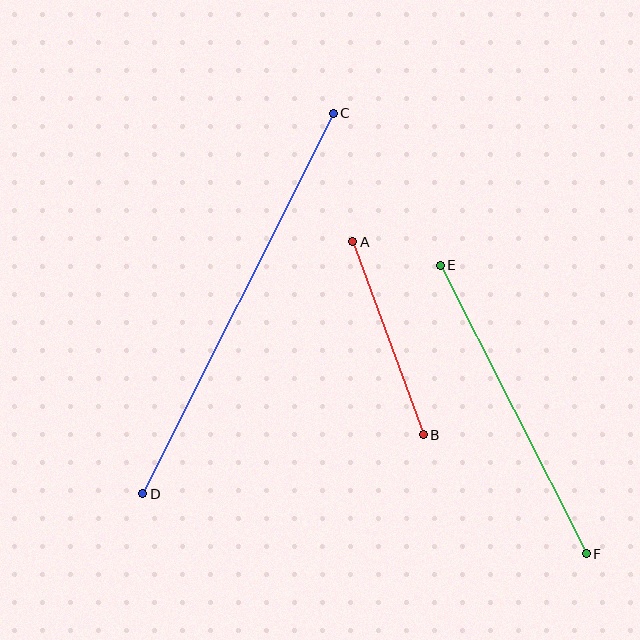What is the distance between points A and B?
The distance is approximately 206 pixels.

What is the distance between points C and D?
The distance is approximately 425 pixels.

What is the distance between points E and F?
The distance is approximately 324 pixels.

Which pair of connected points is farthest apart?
Points C and D are farthest apart.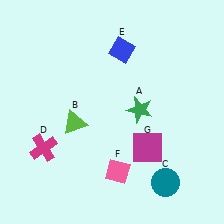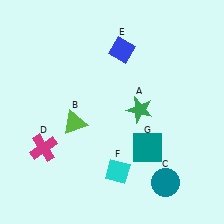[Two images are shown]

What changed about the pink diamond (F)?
In Image 1, F is pink. In Image 2, it changed to cyan.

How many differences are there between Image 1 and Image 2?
There are 2 differences between the two images.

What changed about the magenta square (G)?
In Image 1, G is magenta. In Image 2, it changed to teal.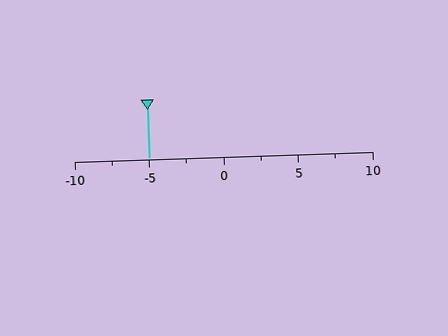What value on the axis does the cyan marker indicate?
The marker indicates approximately -5.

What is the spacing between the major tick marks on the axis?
The major ticks are spaced 5 apart.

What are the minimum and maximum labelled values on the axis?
The axis runs from -10 to 10.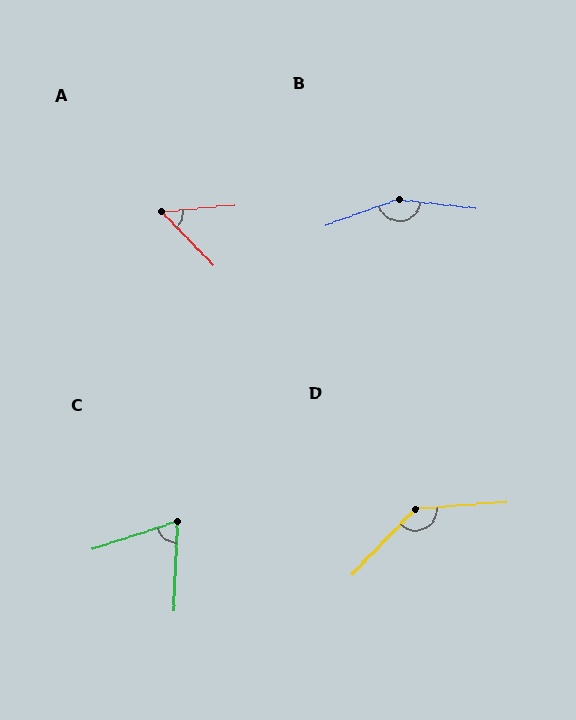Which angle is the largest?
B, at approximately 154 degrees.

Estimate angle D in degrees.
Approximately 138 degrees.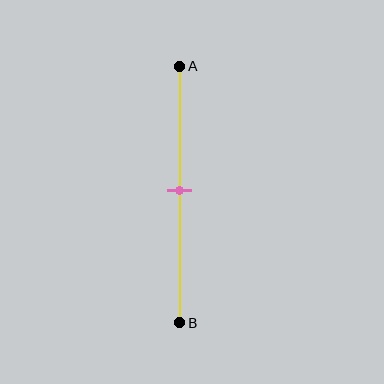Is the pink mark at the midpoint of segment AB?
Yes, the mark is approximately at the midpoint.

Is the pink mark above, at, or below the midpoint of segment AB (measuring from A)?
The pink mark is approximately at the midpoint of segment AB.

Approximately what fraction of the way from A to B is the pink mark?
The pink mark is approximately 50% of the way from A to B.